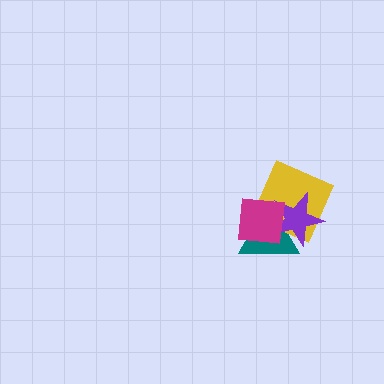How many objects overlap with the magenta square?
3 objects overlap with the magenta square.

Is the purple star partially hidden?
Yes, it is partially covered by another shape.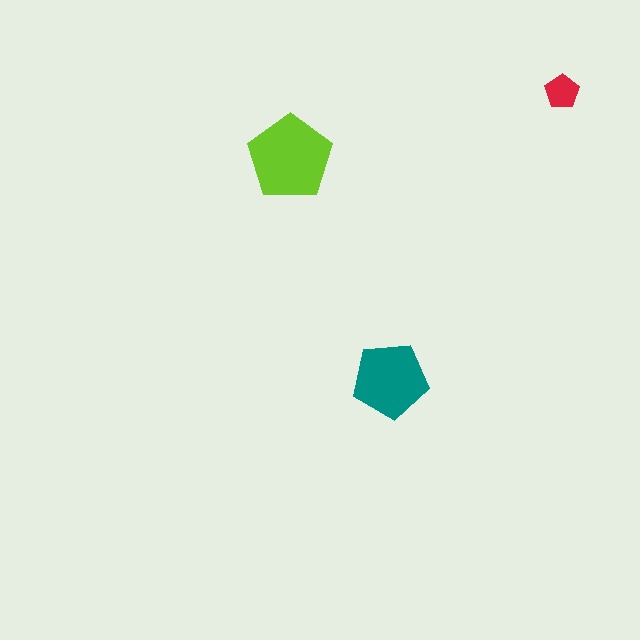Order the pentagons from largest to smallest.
the lime one, the teal one, the red one.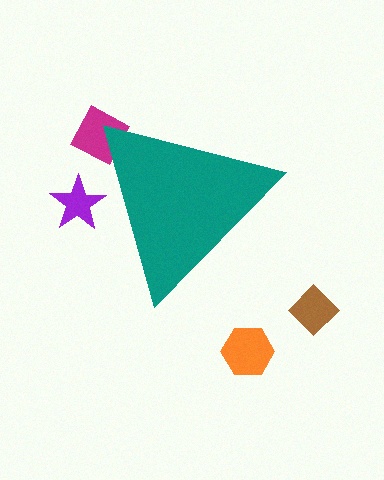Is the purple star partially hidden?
Yes, the purple star is partially hidden behind the teal triangle.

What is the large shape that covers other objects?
A teal triangle.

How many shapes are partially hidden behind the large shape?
2 shapes are partially hidden.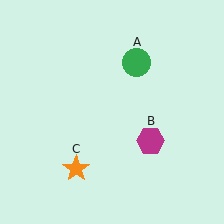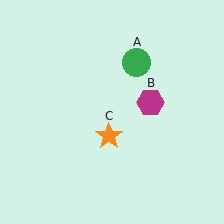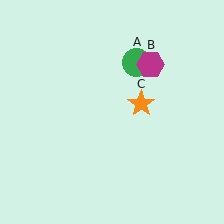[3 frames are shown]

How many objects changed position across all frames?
2 objects changed position: magenta hexagon (object B), orange star (object C).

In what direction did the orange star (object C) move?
The orange star (object C) moved up and to the right.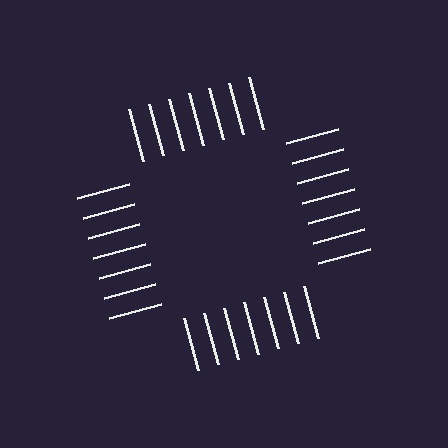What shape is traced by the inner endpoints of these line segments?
An illusory square — the line segments terminate on its edges but no continuous stroke is drawn.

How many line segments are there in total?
28 — 7 along each of the 4 edges.